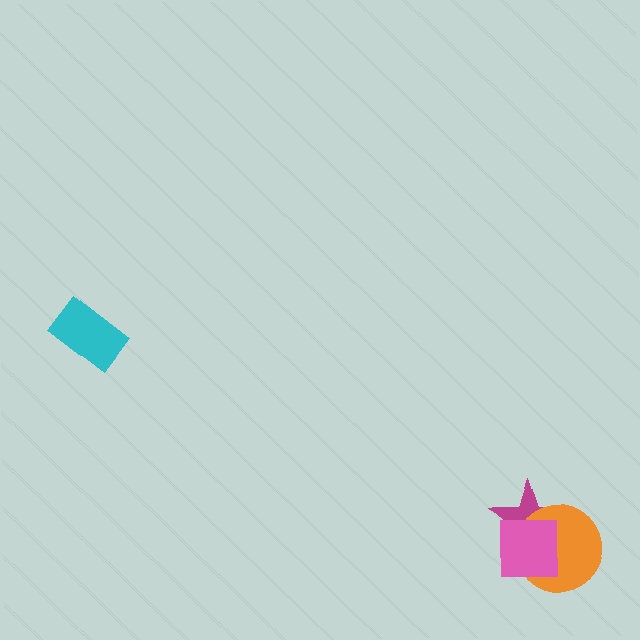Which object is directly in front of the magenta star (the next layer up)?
The orange circle is directly in front of the magenta star.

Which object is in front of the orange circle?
The pink square is in front of the orange circle.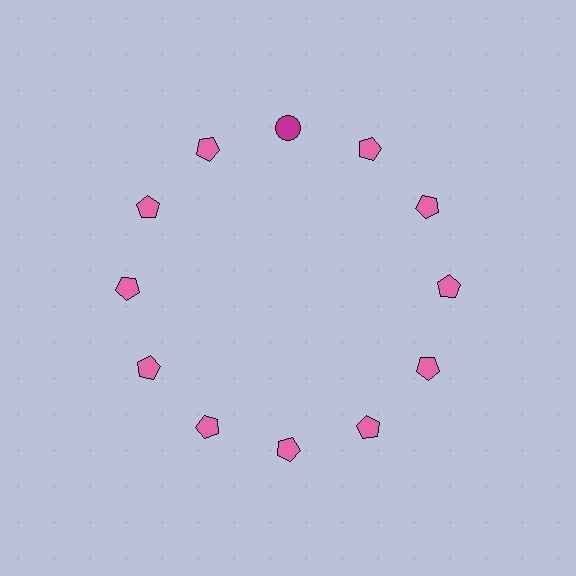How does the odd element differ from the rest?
It differs in both color (magenta instead of pink) and shape (circle instead of pentagon).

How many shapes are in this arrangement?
There are 12 shapes arranged in a ring pattern.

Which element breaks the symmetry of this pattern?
The magenta circle at roughly the 12 o'clock position breaks the symmetry. All other shapes are pink pentagons.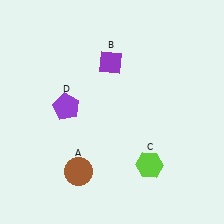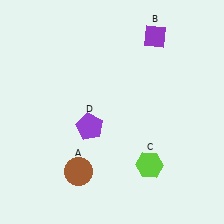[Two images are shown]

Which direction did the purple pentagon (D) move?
The purple pentagon (D) moved right.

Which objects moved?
The objects that moved are: the purple diamond (B), the purple pentagon (D).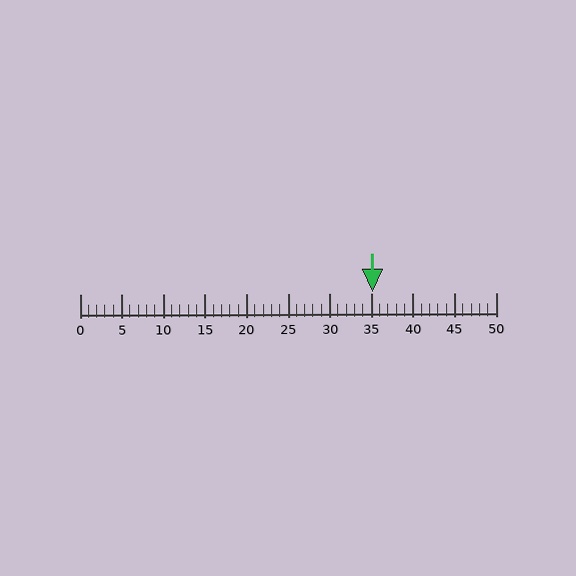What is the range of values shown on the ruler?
The ruler shows values from 0 to 50.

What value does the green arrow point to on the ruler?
The green arrow points to approximately 35.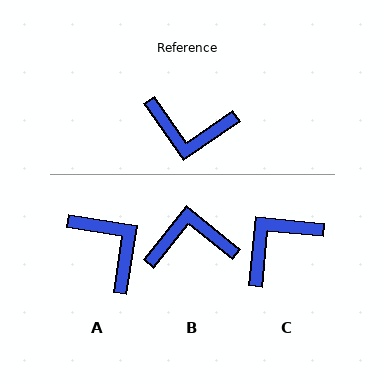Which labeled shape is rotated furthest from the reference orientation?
B, about 164 degrees away.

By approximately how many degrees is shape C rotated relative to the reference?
Approximately 130 degrees clockwise.